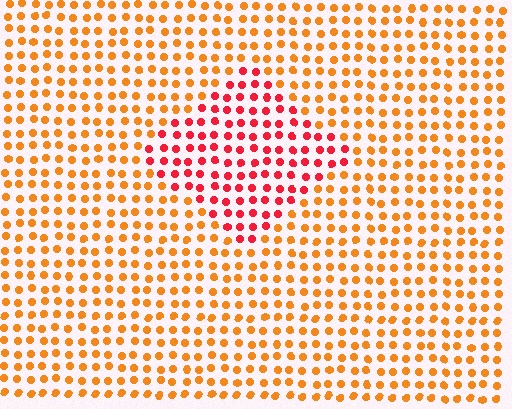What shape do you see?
I see a diamond.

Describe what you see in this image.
The image is filled with small orange elements in a uniform arrangement. A diamond-shaped region is visible where the elements are tinted to a slightly different hue, forming a subtle color boundary.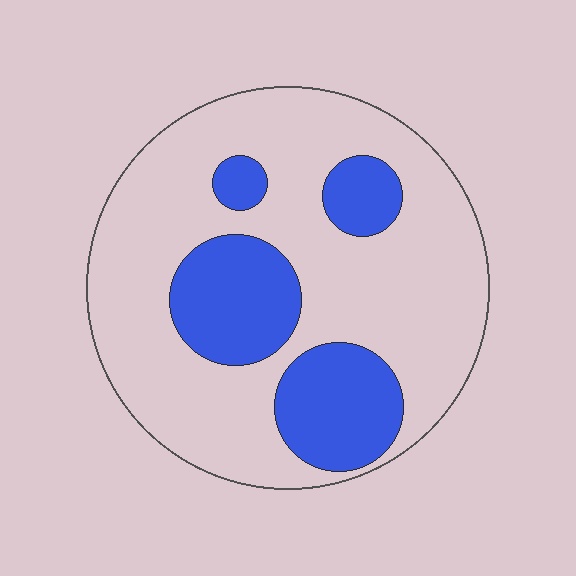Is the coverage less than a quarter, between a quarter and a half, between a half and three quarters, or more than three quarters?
Between a quarter and a half.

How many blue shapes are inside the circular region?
4.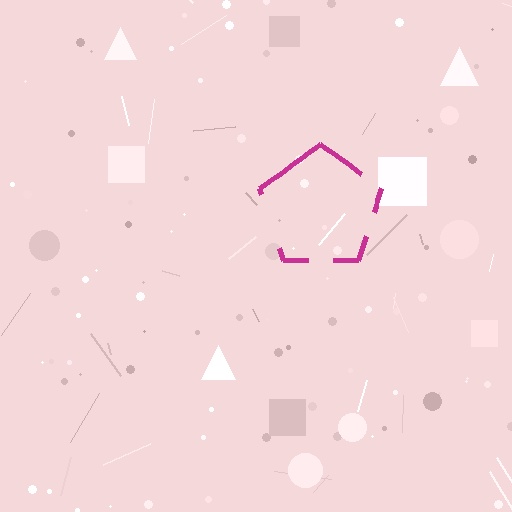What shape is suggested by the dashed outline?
The dashed outline suggests a pentagon.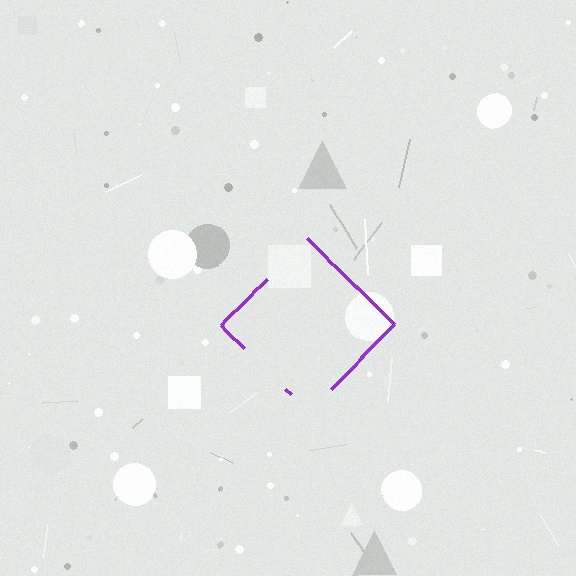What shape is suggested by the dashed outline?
The dashed outline suggests a diamond.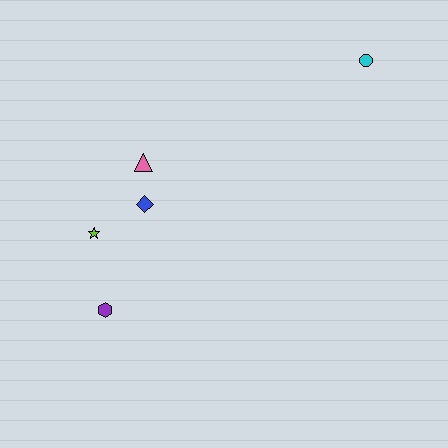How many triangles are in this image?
There is 1 triangle.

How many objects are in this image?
There are 5 objects.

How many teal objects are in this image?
There are no teal objects.